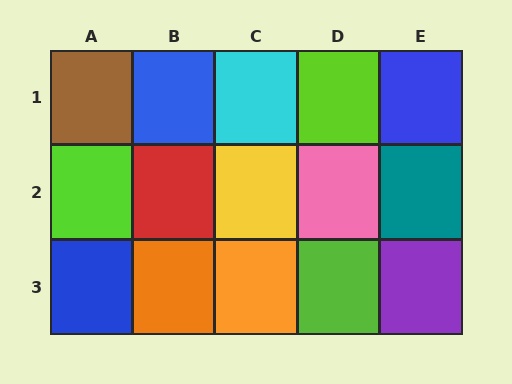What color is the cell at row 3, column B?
Orange.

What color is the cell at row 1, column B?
Blue.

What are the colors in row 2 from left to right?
Lime, red, yellow, pink, teal.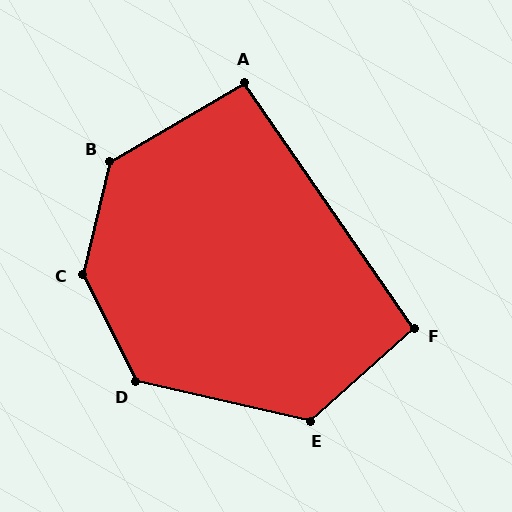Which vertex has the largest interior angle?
C, at approximately 140 degrees.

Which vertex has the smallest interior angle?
A, at approximately 94 degrees.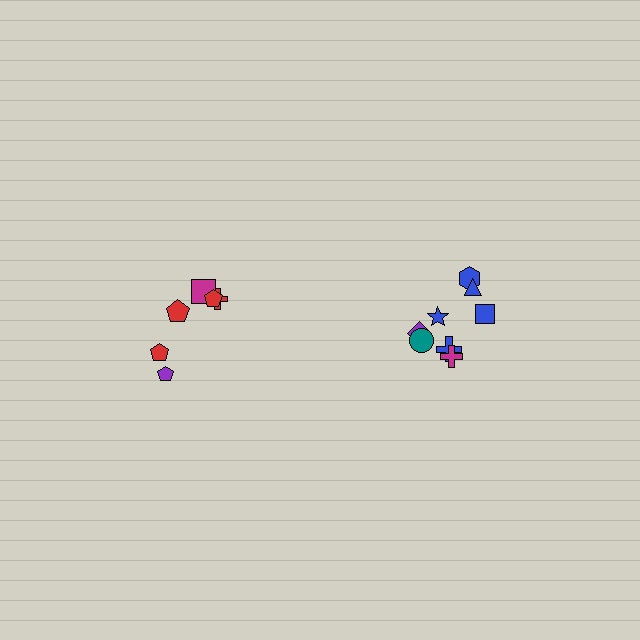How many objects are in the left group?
There are 6 objects.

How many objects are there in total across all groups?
There are 14 objects.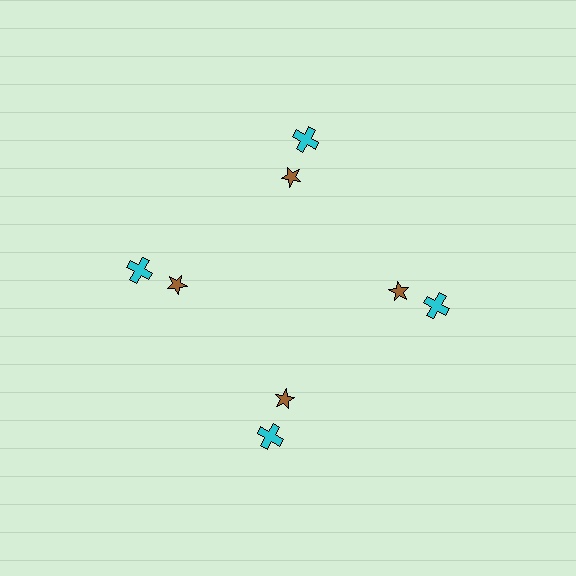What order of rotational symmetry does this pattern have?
This pattern has 4-fold rotational symmetry.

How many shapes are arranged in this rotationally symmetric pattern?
There are 8 shapes, arranged in 4 groups of 2.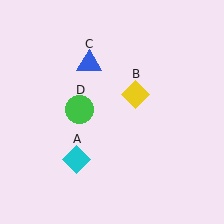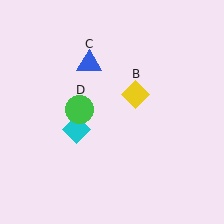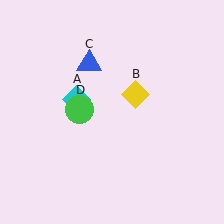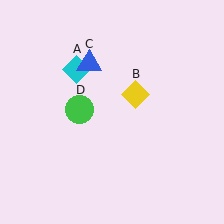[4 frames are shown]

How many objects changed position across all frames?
1 object changed position: cyan diamond (object A).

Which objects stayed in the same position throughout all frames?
Yellow diamond (object B) and blue triangle (object C) and green circle (object D) remained stationary.